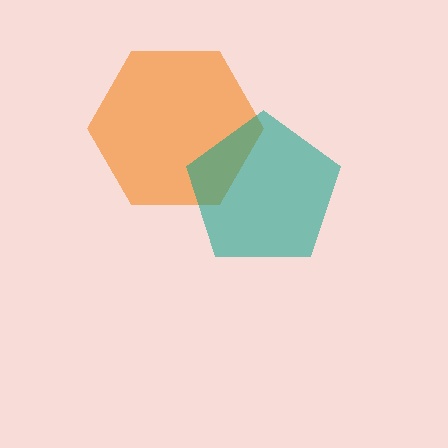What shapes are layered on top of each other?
The layered shapes are: an orange hexagon, a teal pentagon.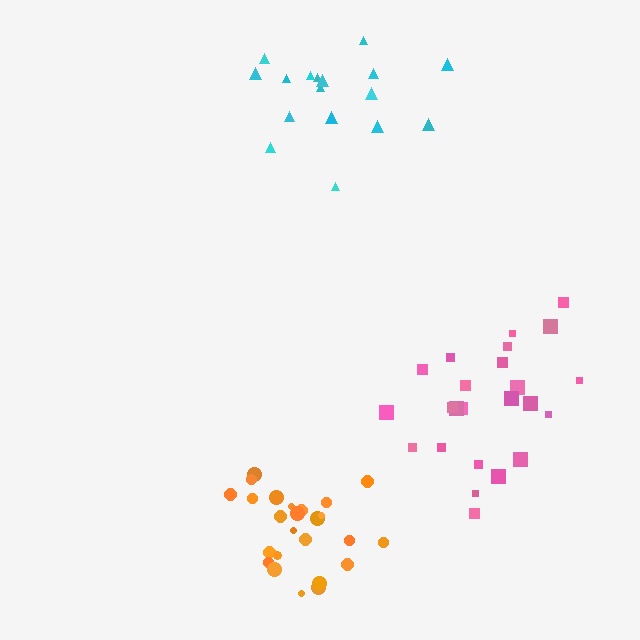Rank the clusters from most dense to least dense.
orange, cyan, pink.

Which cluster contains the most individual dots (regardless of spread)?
Orange (25).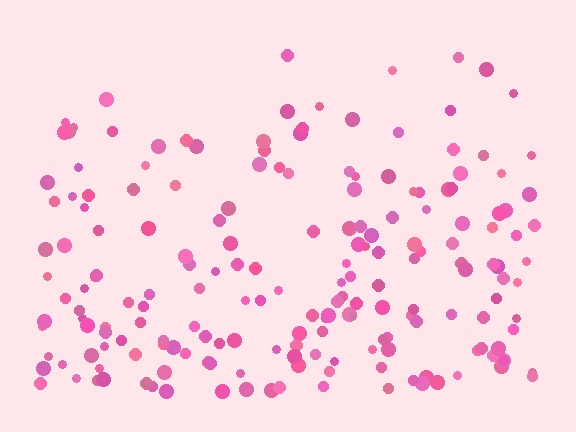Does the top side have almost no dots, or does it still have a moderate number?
Still a moderate number, just noticeably fewer than the bottom.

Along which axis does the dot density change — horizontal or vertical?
Vertical.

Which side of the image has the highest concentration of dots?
The bottom.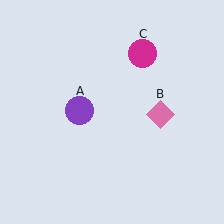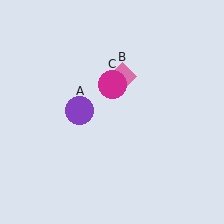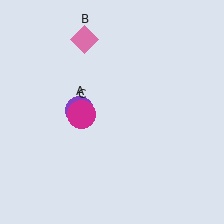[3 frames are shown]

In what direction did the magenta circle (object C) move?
The magenta circle (object C) moved down and to the left.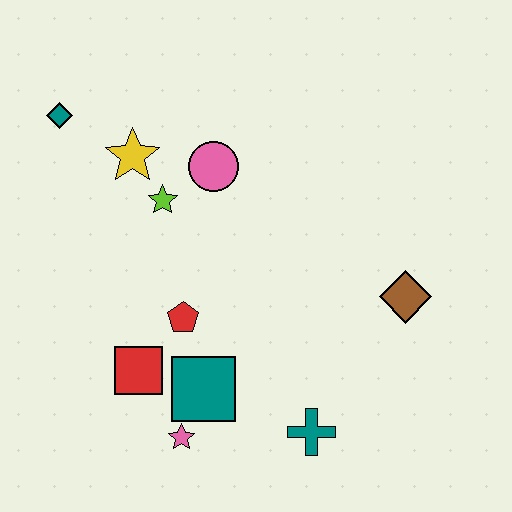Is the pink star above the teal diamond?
No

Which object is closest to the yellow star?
The lime star is closest to the yellow star.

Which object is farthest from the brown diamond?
The teal diamond is farthest from the brown diamond.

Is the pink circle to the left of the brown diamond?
Yes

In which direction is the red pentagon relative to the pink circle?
The red pentagon is below the pink circle.